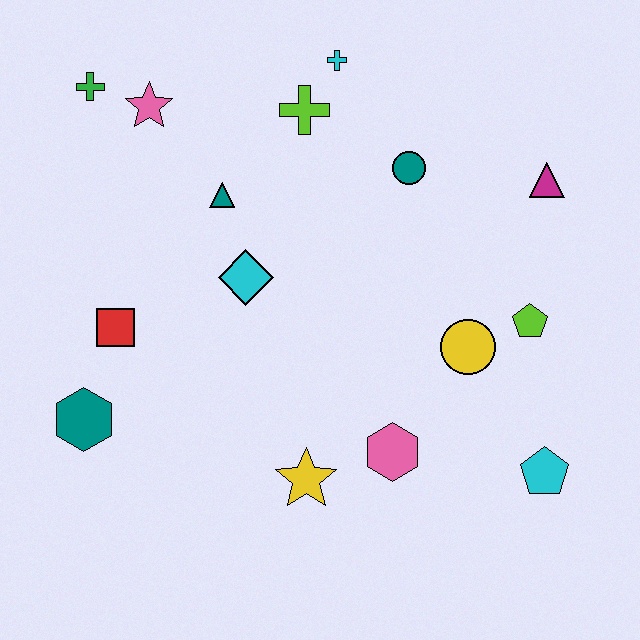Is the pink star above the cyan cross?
No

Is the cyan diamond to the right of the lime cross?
No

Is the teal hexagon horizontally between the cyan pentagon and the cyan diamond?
No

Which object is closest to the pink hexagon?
The yellow star is closest to the pink hexagon.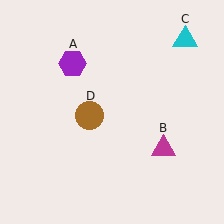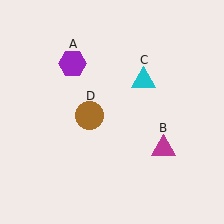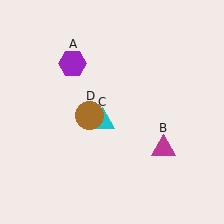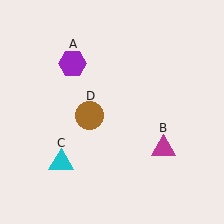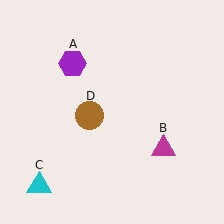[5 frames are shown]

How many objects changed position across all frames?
1 object changed position: cyan triangle (object C).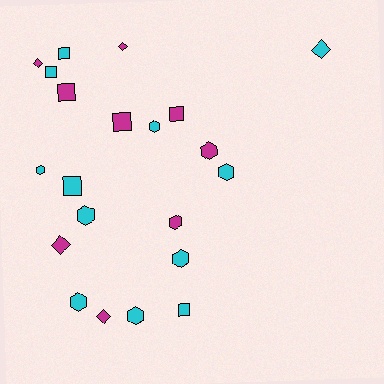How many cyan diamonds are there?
There is 1 cyan diamond.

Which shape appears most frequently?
Hexagon, with 9 objects.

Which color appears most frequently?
Cyan, with 12 objects.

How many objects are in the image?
There are 21 objects.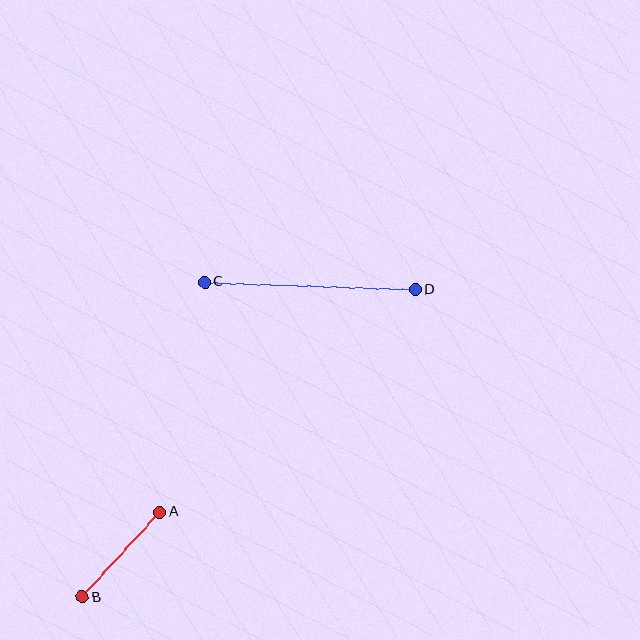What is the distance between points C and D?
The distance is approximately 210 pixels.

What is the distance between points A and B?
The distance is approximately 115 pixels.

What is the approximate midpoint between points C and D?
The midpoint is at approximately (310, 286) pixels.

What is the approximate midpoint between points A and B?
The midpoint is at approximately (121, 554) pixels.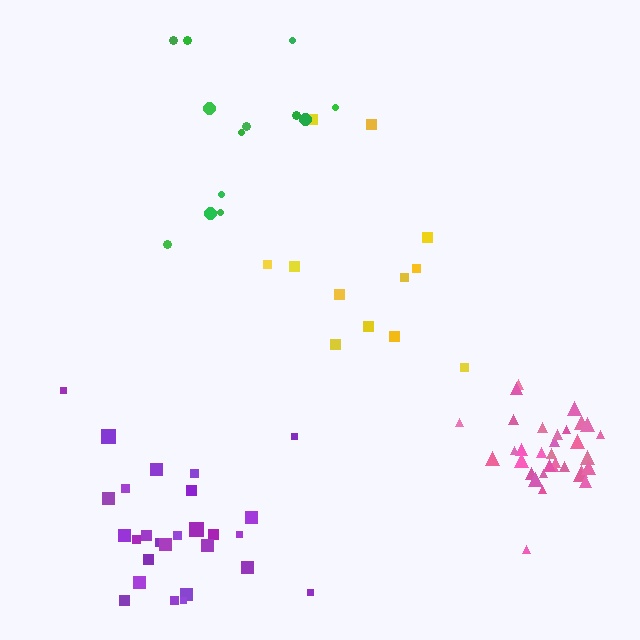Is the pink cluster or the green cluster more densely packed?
Pink.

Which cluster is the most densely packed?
Pink.